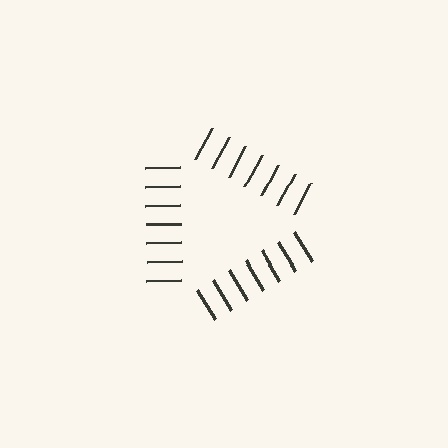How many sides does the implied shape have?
3 sides — the line-ends trace a triangle.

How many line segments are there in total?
21 — 7 along each of the 3 edges.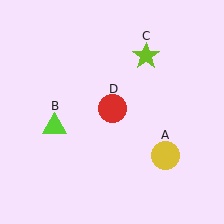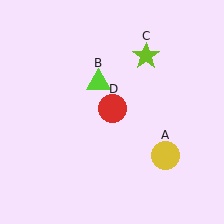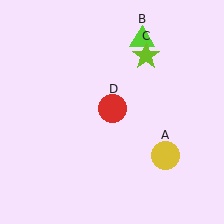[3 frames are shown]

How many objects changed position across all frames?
1 object changed position: lime triangle (object B).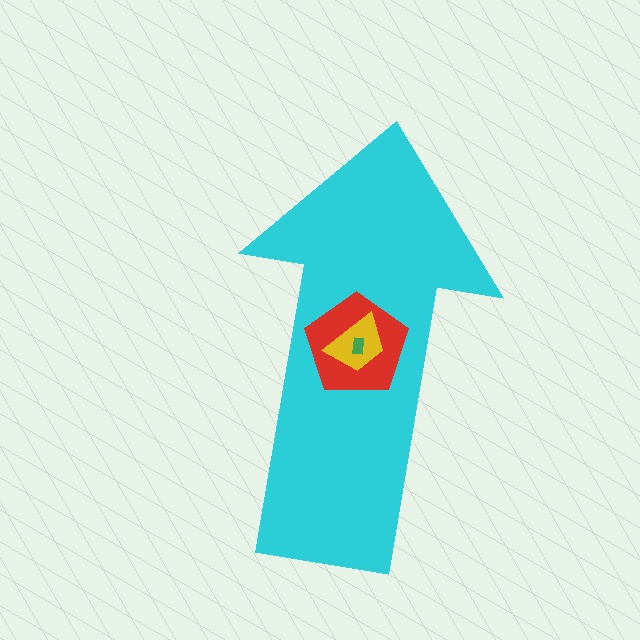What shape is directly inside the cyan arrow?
The red pentagon.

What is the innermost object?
The green rectangle.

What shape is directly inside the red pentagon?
The yellow trapezoid.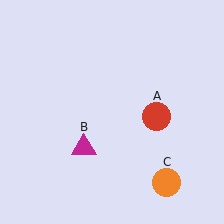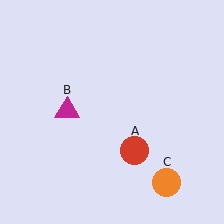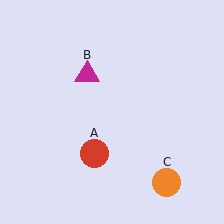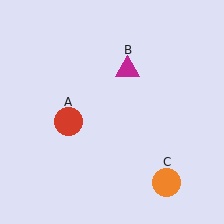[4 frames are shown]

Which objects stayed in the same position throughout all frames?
Orange circle (object C) remained stationary.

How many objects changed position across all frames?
2 objects changed position: red circle (object A), magenta triangle (object B).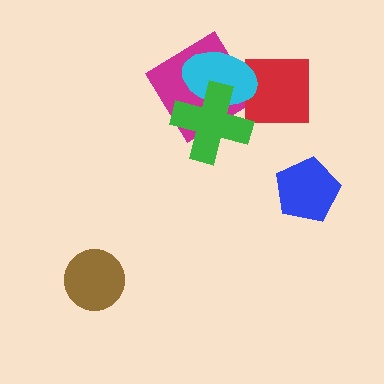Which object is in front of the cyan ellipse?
The green cross is in front of the cyan ellipse.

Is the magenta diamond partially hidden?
Yes, it is partially covered by another shape.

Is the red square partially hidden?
Yes, it is partially covered by another shape.